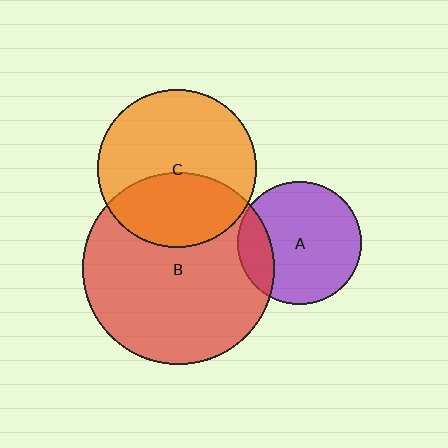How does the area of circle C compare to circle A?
Approximately 1.6 times.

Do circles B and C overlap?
Yes.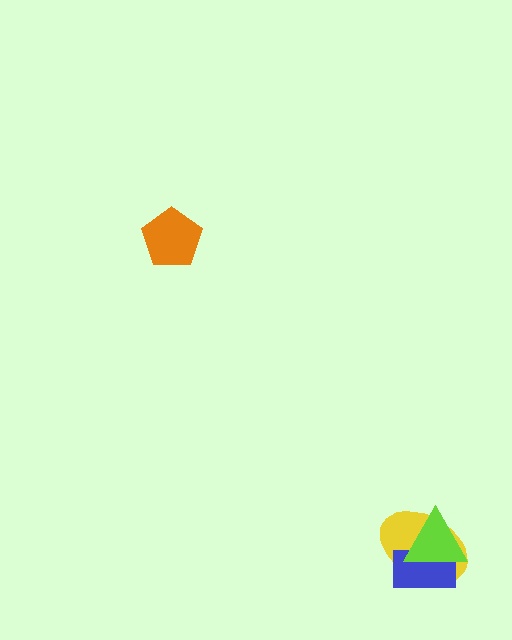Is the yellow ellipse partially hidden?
Yes, it is partially covered by another shape.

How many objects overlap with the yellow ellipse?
2 objects overlap with the yellow ellipse.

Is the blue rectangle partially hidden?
Yes, it is partially covered by another shape.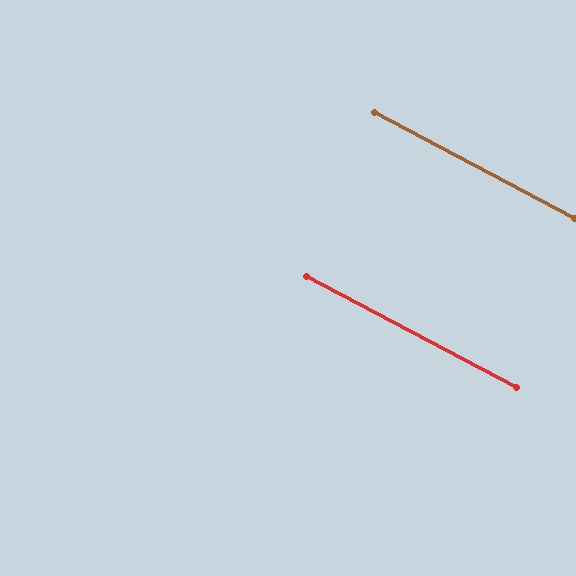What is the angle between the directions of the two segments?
Approximately 0 degrees.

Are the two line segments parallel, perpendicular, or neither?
Parallel — their directions differ by only 0.2°.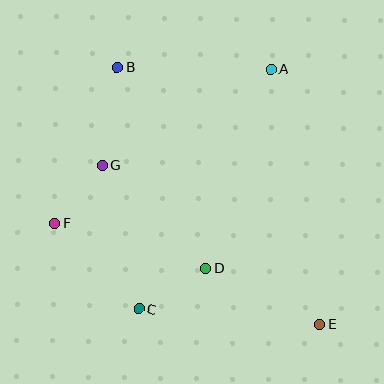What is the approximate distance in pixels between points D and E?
The distance between D and E is approximately 127 pixels.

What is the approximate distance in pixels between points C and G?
The distance between C and G is approximately 148 pixels.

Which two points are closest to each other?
Points F and G are closest to each other.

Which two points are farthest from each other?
Points B and E are farthest from each other.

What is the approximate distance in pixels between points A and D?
The distance between A and D is approximately 209 pixels.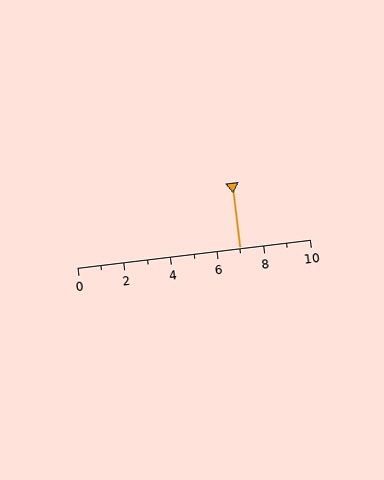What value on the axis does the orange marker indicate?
The marker indicates approximately 7.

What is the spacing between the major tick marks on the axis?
The major ticks are spaced 2 apart.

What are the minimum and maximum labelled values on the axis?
The axis runs from 0 to 10.